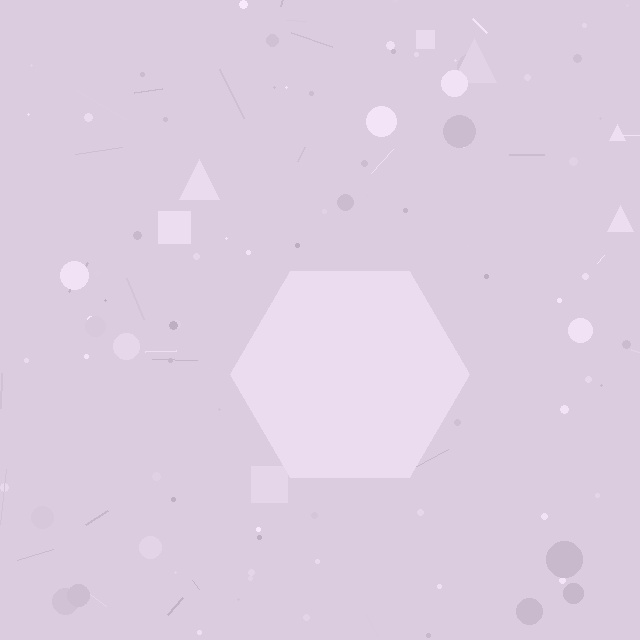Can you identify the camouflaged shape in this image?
The camouflaged shape is a hexagon.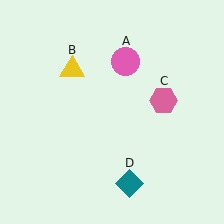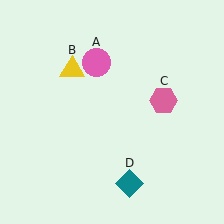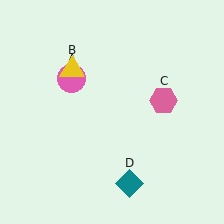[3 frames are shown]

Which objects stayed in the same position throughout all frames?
Yellow triangle (object B) and pink hexagon (object C) and teal diamond (object D) remained stationary.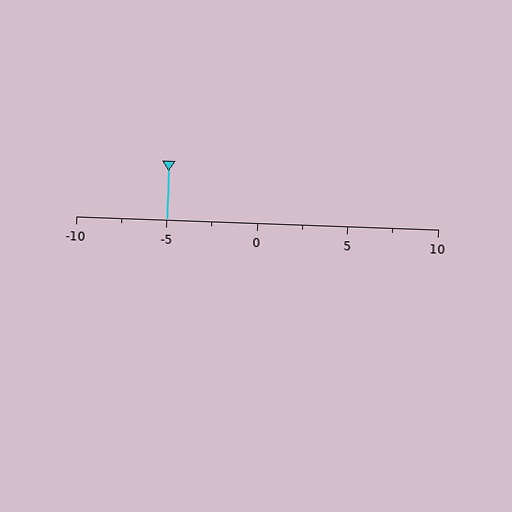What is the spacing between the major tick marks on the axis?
The major ticks are spaced 5 apart.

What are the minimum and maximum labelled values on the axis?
The axis runs from -10 to 10.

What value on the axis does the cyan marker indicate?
The marker indicates approximately -5.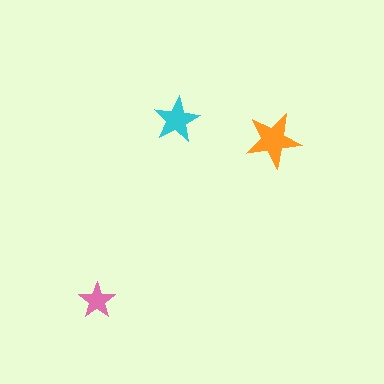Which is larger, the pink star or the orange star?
The orange one.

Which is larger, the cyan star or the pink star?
The cyan one.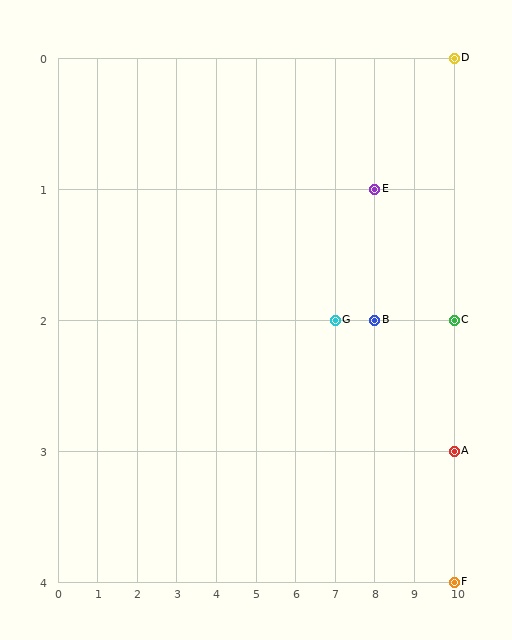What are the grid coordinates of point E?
Point E is at grid coordinates (8, 1).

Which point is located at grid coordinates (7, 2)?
Point G is at (7, 2).